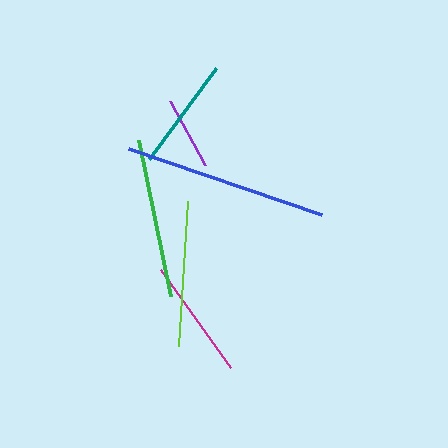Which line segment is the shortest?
The purple line is the shortest at approximately 73 pixels.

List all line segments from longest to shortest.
From longest to shortest: blue, green, lime, magenta, teal, purple.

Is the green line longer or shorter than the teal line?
The green line is longer than the teal line.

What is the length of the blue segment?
The blue segment is approximately 204 pixels long.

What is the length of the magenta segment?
The magenta segment is approximately 120 pixels long.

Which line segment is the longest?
The blue line is the longest at approximately 204 pixels.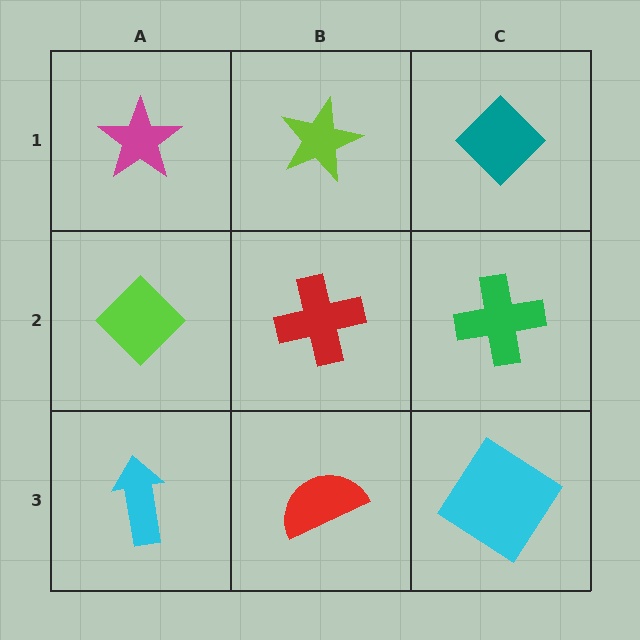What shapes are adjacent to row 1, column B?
A red cross (row 2, column B), a magenta star (row 1, column A), a teal diamond (row 1, column C).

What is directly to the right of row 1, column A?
A lime star.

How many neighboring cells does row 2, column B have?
4.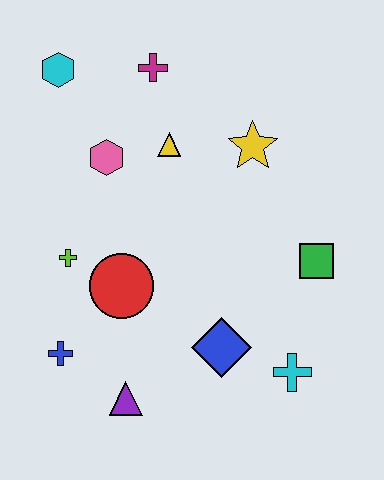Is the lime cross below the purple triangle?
No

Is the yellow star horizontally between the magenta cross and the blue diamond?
No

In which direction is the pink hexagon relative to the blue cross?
The pink hexagon is above the blue cross.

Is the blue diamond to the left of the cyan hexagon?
No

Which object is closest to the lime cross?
The red circle is closest to the lime cross.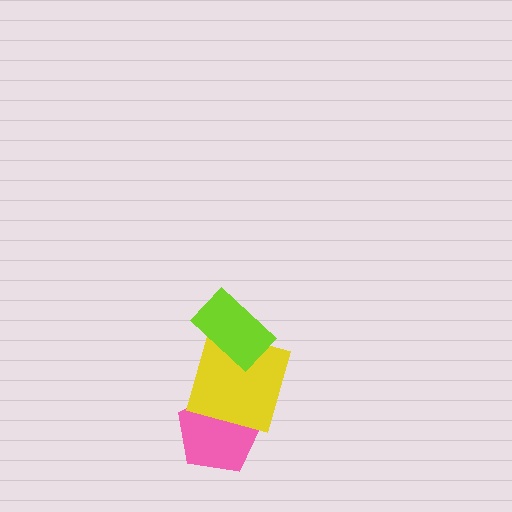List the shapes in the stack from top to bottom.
From top to bottom: the lime rectangle, the yellow square, the pink pentagon.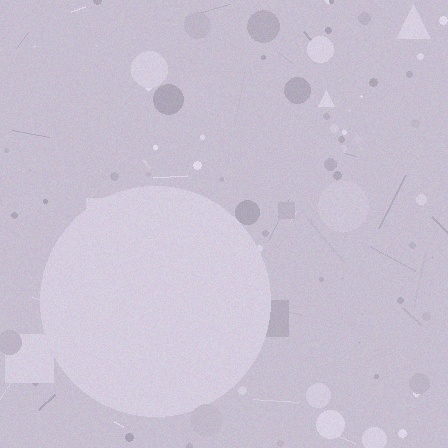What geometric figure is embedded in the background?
A circle is embedded in the background.